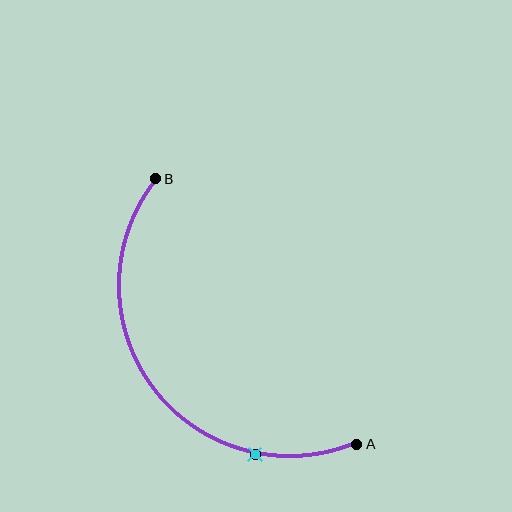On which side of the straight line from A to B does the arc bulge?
The arc bulges below and to the left of the straight line connecting A and B.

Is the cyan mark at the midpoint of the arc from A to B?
No. The cyan mark lies on the arc but is closer to endpoint A. The arc midpoint would be at the point on the curve equidistant along the arc from both A and B.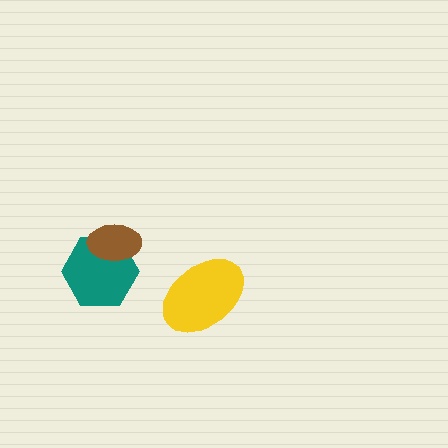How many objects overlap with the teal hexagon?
1 object overlaps with the teal hexagon.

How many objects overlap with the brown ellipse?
1 object overlaps with the brown ellipse.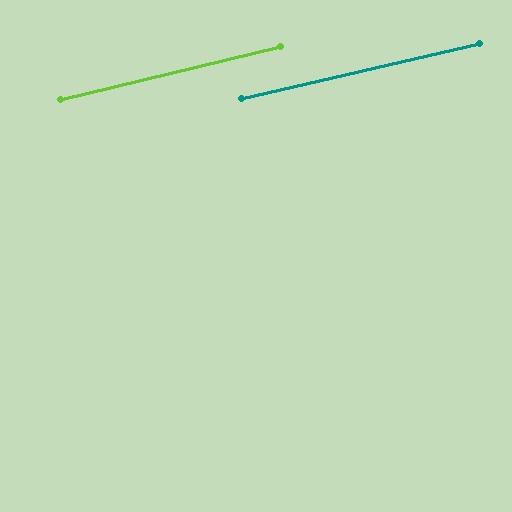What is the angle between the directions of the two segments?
Approximately 1 degree.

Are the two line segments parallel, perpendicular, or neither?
Parallel — their directions differ by only 0.5°.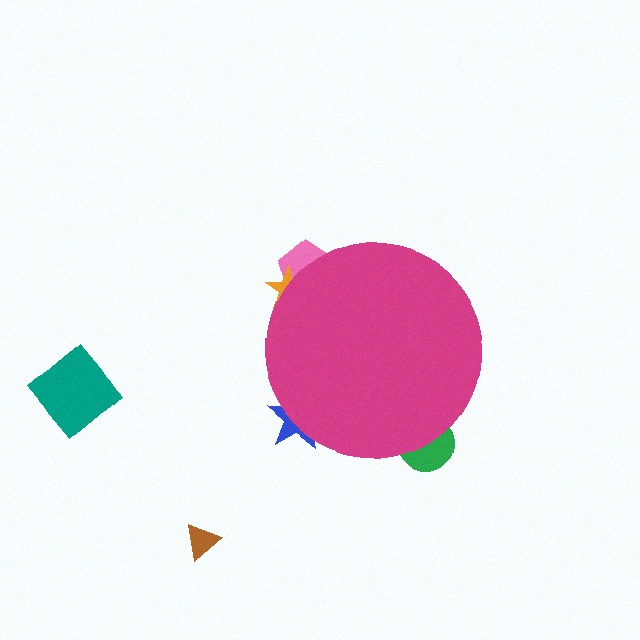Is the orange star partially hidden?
Yes, the orange star is partially hidden behind the magenta circle.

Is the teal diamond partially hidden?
No, the teal diamond is fully visible.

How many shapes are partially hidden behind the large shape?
4 shapes are partially hidden.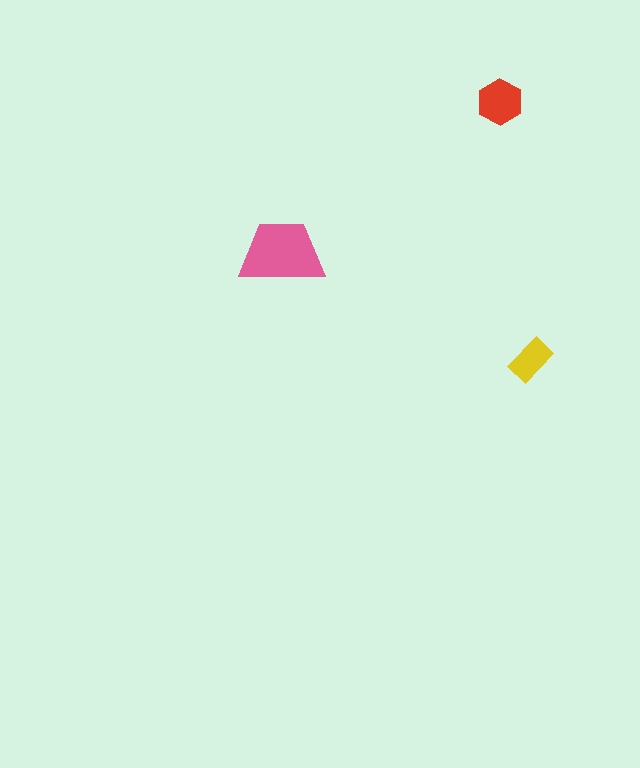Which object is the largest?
The pink trapezoid.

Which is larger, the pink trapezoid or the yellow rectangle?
The pink trapezoid.